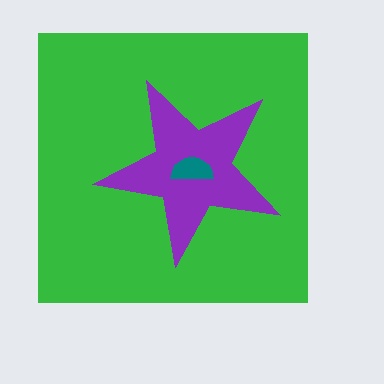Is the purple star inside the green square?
Yes.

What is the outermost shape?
The green square.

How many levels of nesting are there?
3.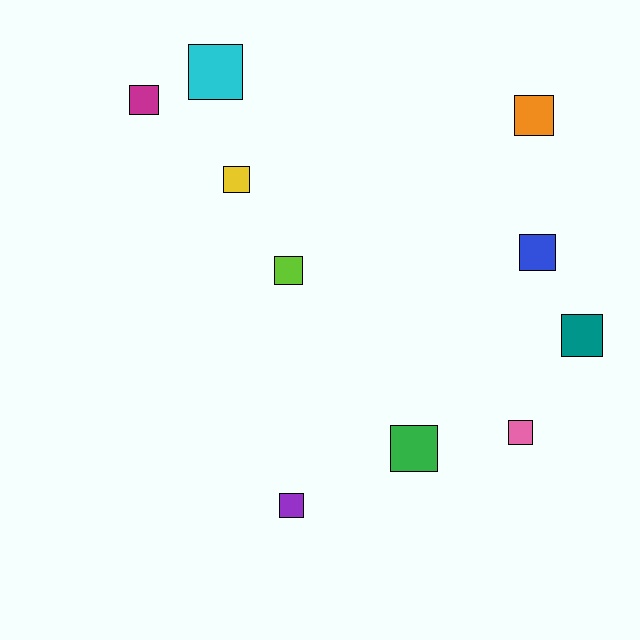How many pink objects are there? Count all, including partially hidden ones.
There is 1 pink object.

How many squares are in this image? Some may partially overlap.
There are 10 squares.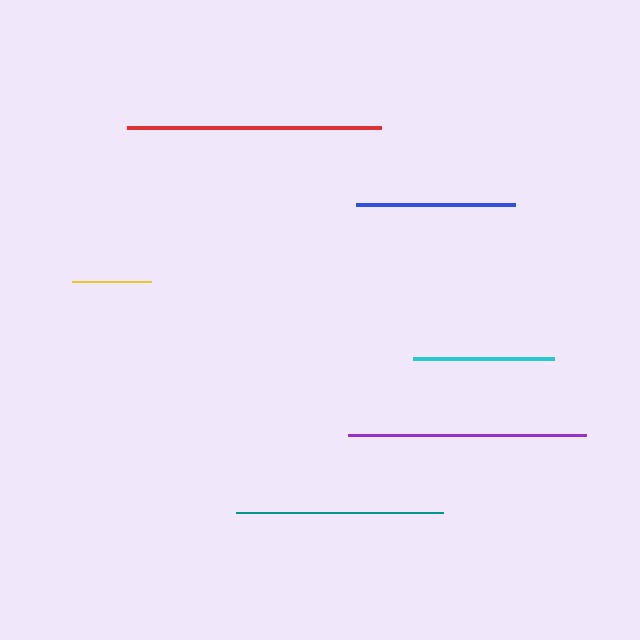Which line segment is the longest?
The red line is the longest at approximately 254 pixels.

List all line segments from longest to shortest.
From longest to shortest: red, purple, teal, blue, cyan, yellow.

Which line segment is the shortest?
The yellow line is the shortest at approximately 79 pixels.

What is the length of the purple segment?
The purple segment is approximately 238 pixels long.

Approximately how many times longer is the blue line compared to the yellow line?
The blue line is approximately 2.0 times the length of the yellow line.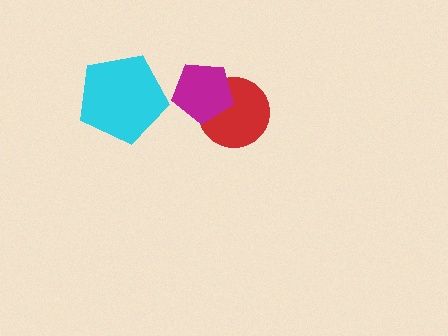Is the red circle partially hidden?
Yes, it is partially covered by another shape.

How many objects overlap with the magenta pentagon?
1 object overlaps with the magenta pentagon.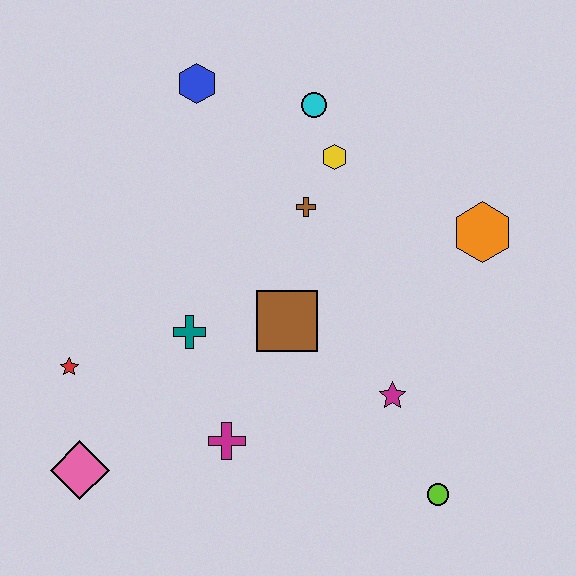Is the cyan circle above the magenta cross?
Yes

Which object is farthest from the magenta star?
The blue hexagon is farthest from the magenta star.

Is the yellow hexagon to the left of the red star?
No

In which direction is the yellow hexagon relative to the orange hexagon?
The yellow hexagon is to the left of the orange hexagon.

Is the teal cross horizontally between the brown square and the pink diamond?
Yes